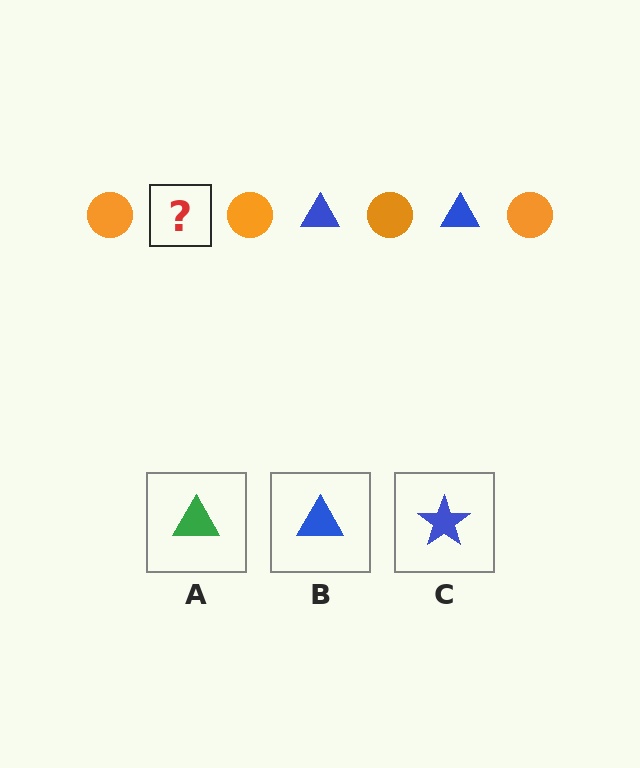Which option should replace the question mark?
Option B.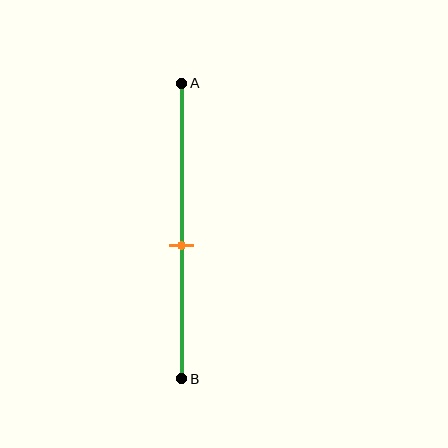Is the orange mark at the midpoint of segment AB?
No, the mark is at about 55% from A, not at the 50% midpoint.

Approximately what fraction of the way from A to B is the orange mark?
The orange mark is approximately 55% of the way from A to B.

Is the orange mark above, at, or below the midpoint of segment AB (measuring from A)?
The orange mark is below the midpoint of segment AB.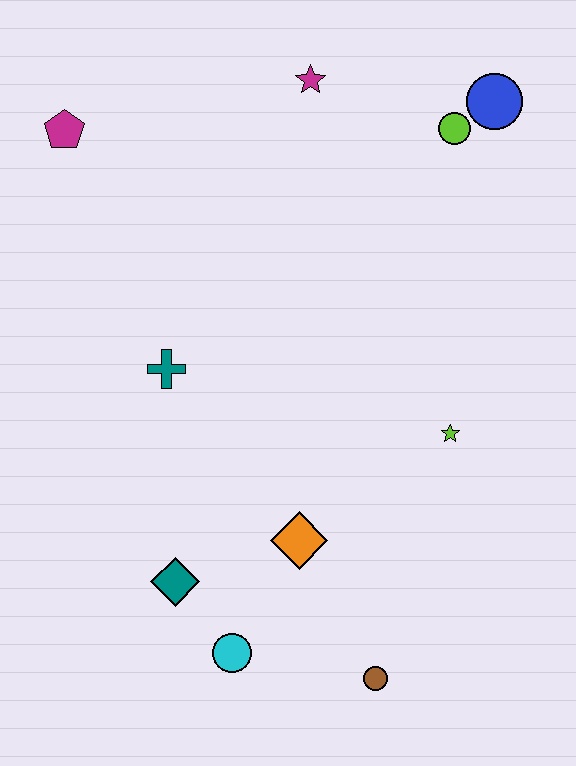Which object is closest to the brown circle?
The cyan circle is closest to the brown circle.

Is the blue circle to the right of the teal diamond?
Yes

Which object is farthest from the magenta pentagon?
The brown circle is farthest from the magenta pentagon.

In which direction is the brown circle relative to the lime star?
The brown circle is below the lime star.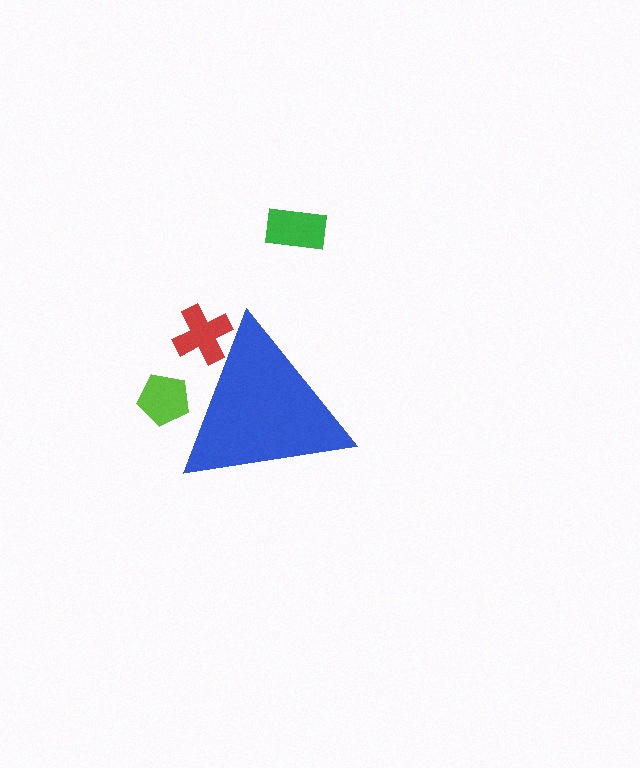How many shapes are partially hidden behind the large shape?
2 shapes are partially hidden.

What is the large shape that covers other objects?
A blue triangle.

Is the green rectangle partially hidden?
No, the green rectangle is fully visible.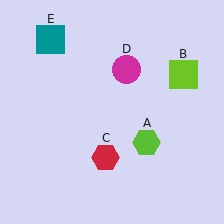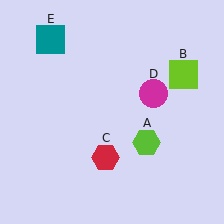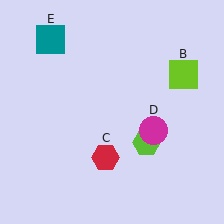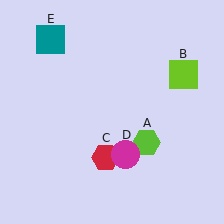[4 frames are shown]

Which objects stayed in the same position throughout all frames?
Lime hexagon (object A) and lime square (object B) and red hexagon (object C) and teal square (object E) remained stationary.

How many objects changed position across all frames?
1 object changed position: magenta circle (object D).